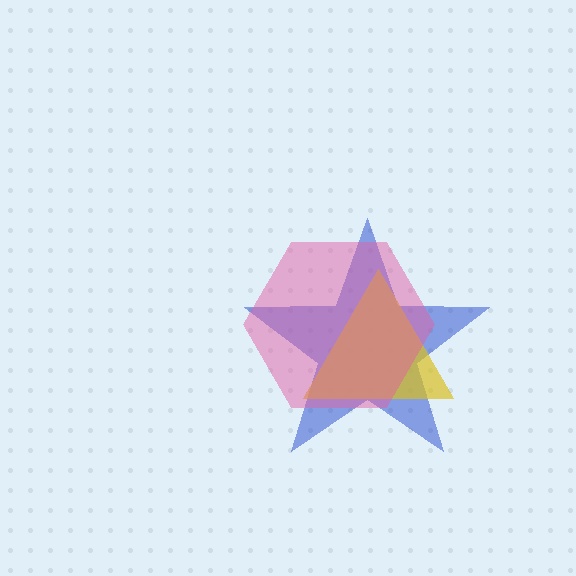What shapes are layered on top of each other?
The layered shapes are: a blue star, a yellow triangle, a pink hexagon.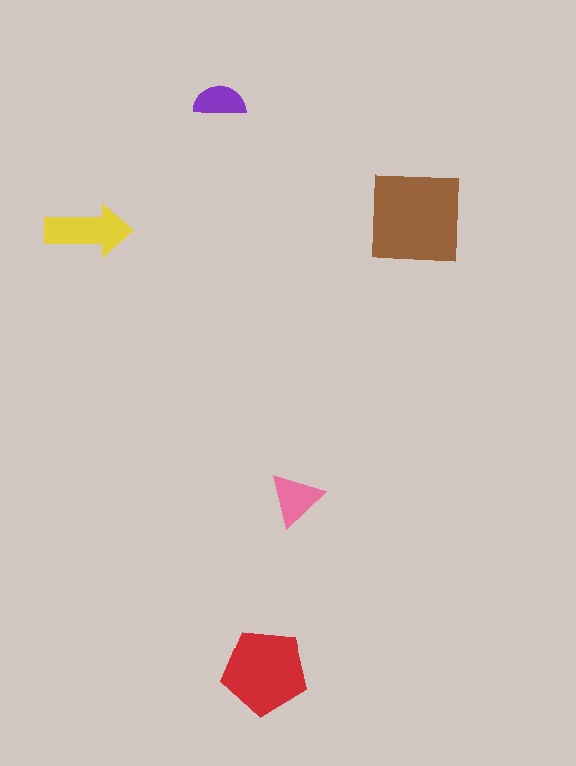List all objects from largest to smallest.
The brown square, the red pentagon, the yellow arrow, the pink triangle, the purple semicircle.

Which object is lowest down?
The red pentagon is bottommost.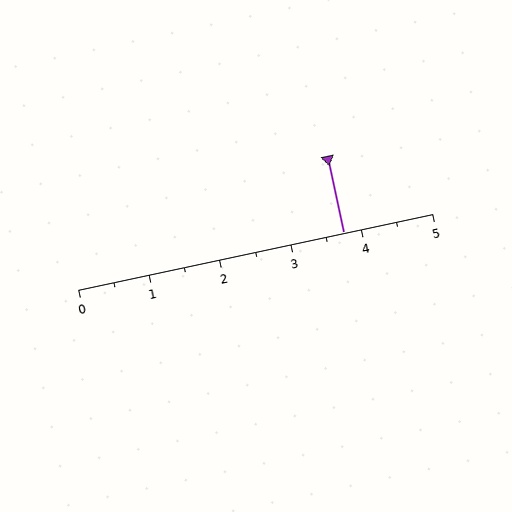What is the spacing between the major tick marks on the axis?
The major ticks are spaced 1 apart.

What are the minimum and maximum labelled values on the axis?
The axis runs from 0 to 5.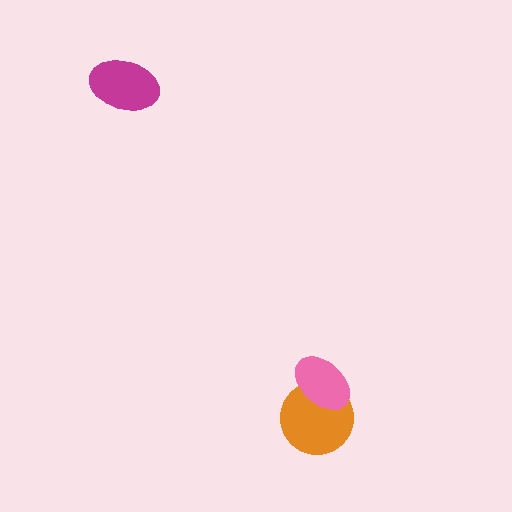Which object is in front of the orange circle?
The pink ellipse is in front of the orange circle.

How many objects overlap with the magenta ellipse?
0 objects overlap with the magenta ellipse.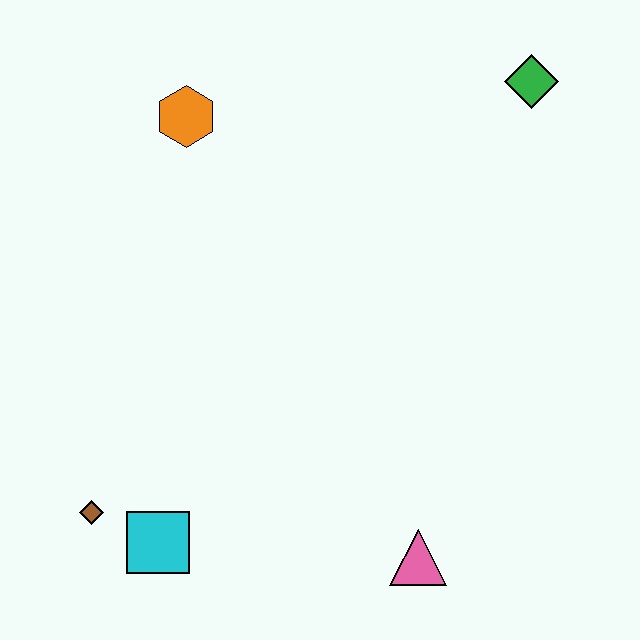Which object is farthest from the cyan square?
The green diamond is farthest from the cyan square.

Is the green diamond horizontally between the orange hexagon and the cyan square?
No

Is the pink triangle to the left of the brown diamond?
No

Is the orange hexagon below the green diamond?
Yes